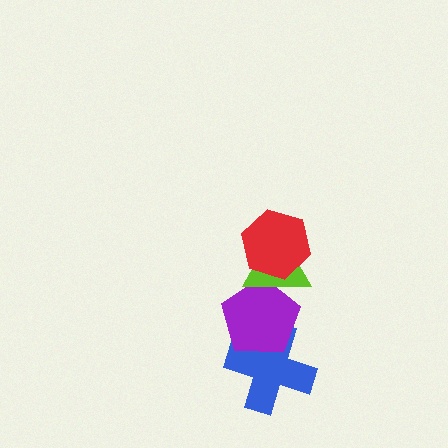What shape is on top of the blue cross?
The purple pentagon is on top of the blue cross.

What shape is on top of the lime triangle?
The red hexagon is on top of the lime triangle.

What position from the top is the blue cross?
The blue cross is 4th from the top.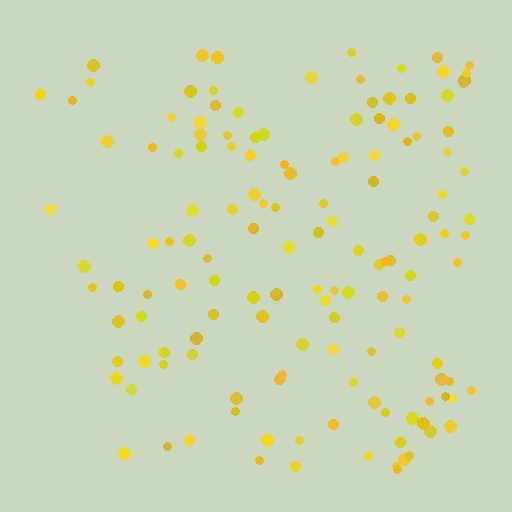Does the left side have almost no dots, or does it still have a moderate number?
Still a moderate number, just noticeably fewer than the right.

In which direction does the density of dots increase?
From left to right, with the right side densest.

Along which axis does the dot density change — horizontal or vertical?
Horizontal.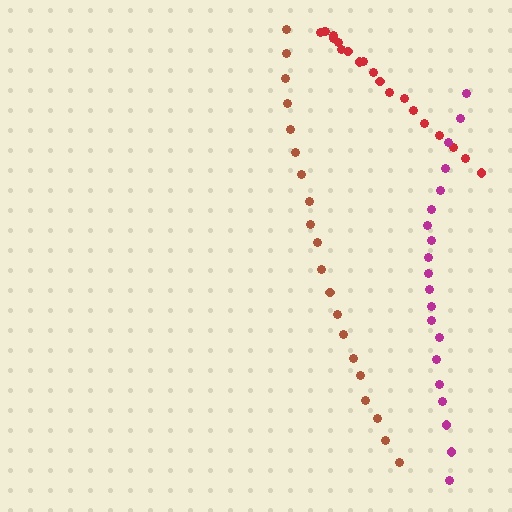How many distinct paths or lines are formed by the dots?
There are 3 distinct paths.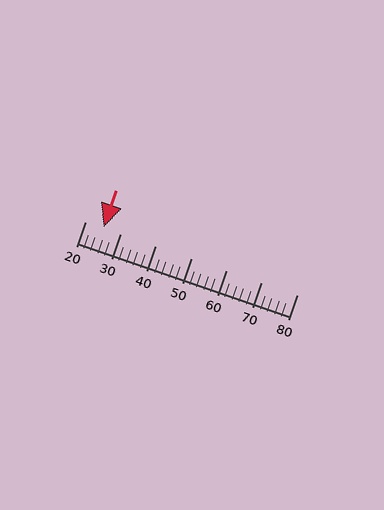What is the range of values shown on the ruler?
The ruler shows values from 20 to 80.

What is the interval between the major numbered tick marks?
The major tick marks are spaced 10 units apart.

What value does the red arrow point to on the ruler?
The red arrow points to approximately 25.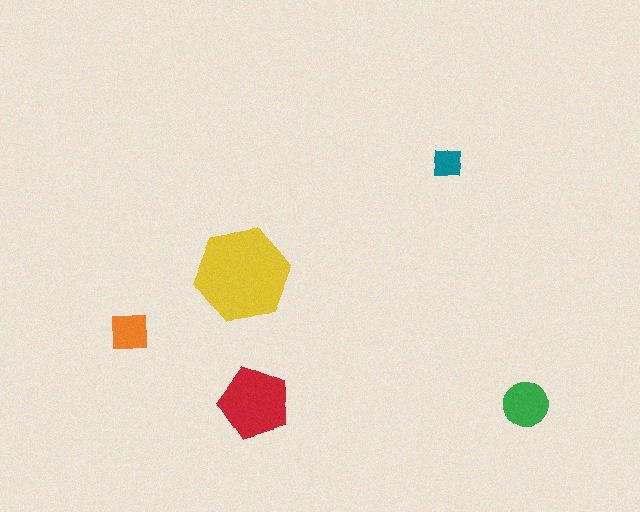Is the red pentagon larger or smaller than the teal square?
Larger.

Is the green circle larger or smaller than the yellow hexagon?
Smaller.